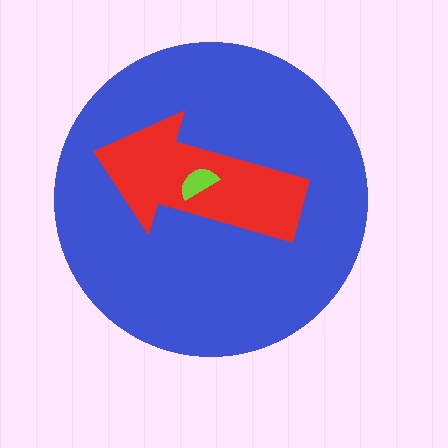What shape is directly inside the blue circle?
The red arrow.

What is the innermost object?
The lime semicircle.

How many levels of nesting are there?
3.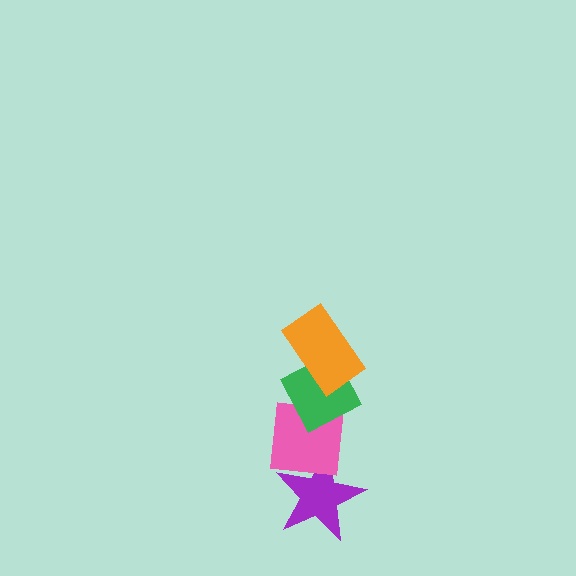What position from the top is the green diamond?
The green diamond is 2nd from the top.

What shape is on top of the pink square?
The green diamond is on top of the pink square.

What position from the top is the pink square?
The pink square is 3rd from the top.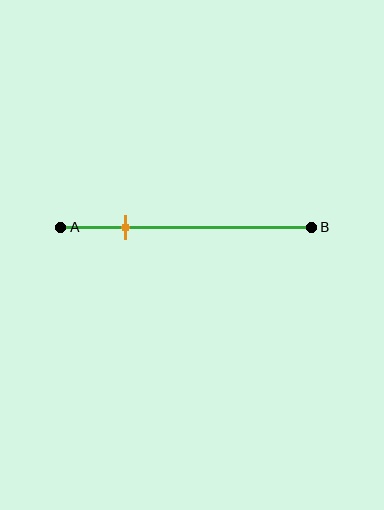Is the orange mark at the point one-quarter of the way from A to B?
Yes, the mark is approximately at the one-quarter point.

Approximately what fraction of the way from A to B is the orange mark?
The orange mark is approximately 25% of the way from A to B.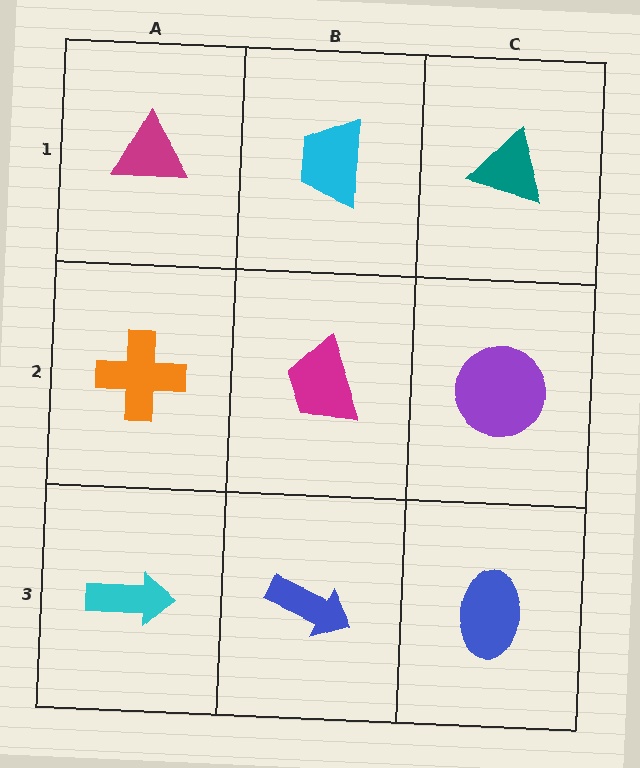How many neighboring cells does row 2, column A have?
3.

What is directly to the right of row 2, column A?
A magenta trapezoid.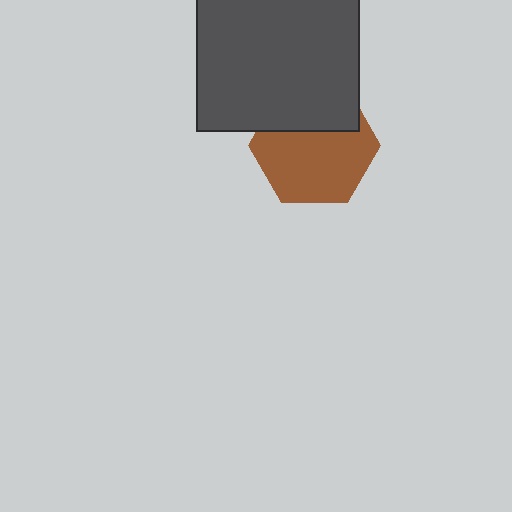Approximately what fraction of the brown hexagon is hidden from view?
Roughly 34% of the brown hexagon is hidden behind the dark gray rectangle.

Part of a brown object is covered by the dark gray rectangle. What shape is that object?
It is a hexagon.